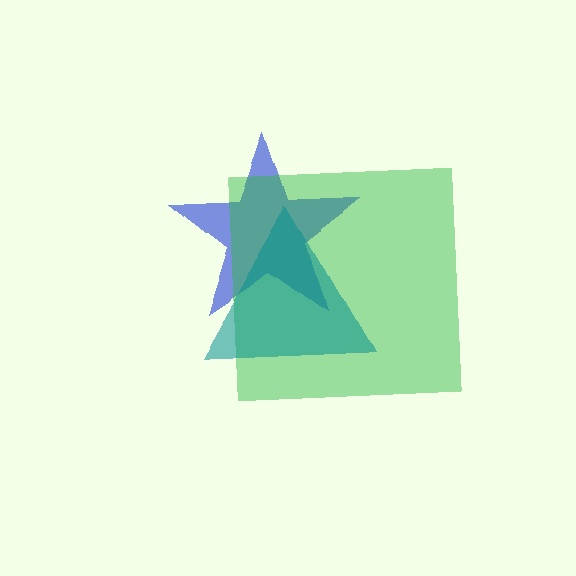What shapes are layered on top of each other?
The layered shapes are: a blue star, a green square, a teal triangle.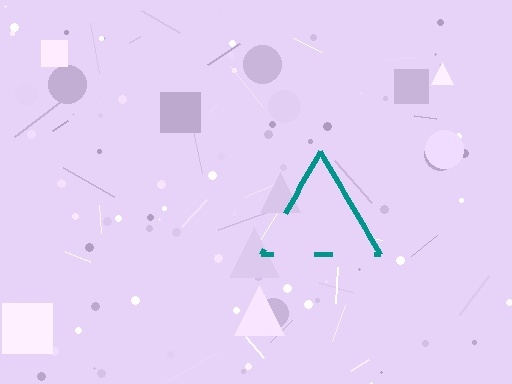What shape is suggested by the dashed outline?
The dashed outline suggests a triangle.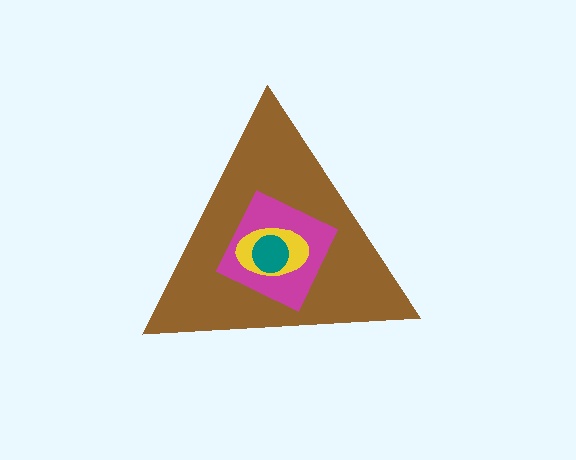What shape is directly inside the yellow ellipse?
The teal circle.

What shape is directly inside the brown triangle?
The magenta square.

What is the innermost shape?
The teal circle.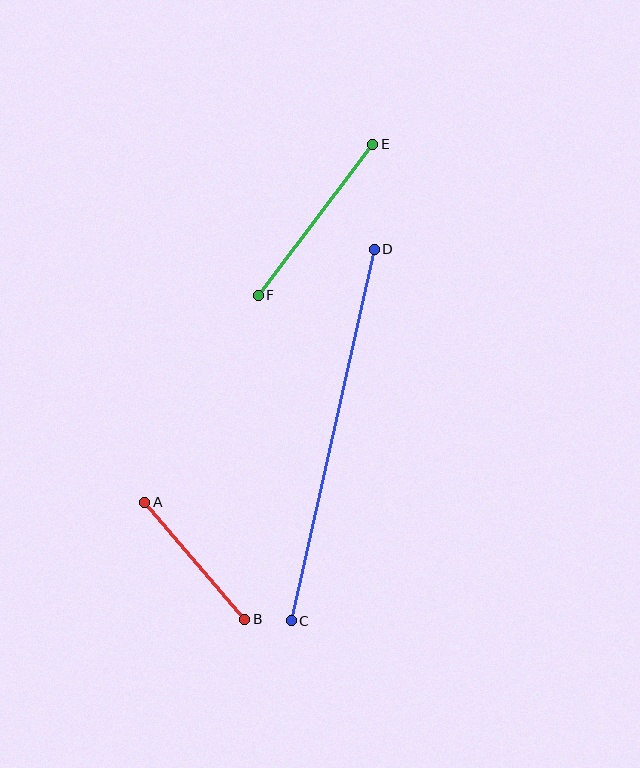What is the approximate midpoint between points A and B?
The midpoint is at approximately (195, 561) pixels.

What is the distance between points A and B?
The distance is approximately 154 pixels.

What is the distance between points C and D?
The distance is approximately 380 pixels.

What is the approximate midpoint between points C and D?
The midpoint is at approximately (333, 435) pixels.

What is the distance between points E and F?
The distance is approximately 190 pixels.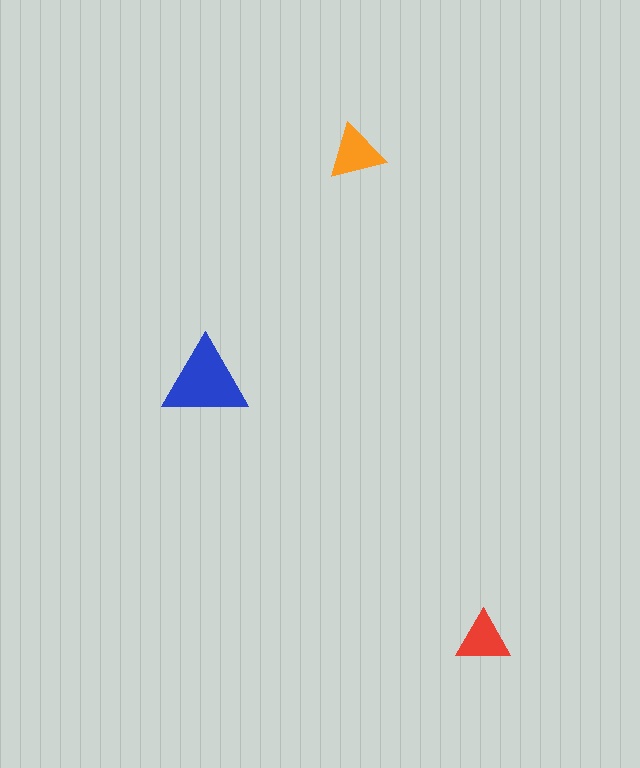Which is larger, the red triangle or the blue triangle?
The blue one.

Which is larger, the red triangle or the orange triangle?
The orange one.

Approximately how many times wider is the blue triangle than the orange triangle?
About 1.5 times wider.